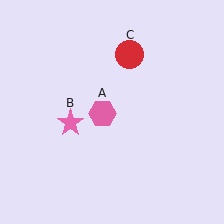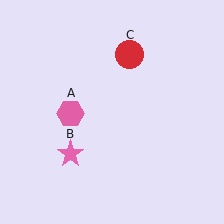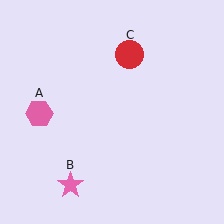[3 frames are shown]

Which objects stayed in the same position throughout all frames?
Red circle (object C) remained stationary.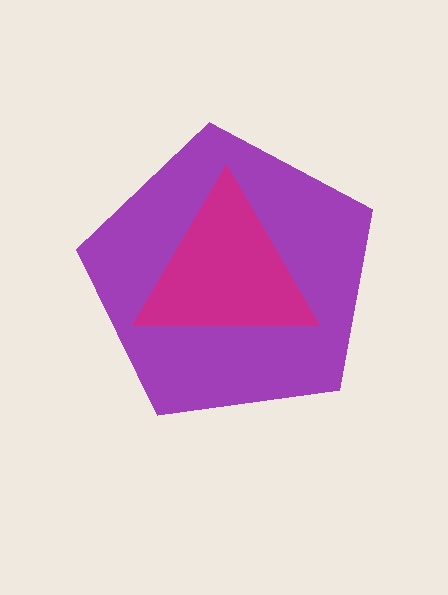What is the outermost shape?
The purple pentagon.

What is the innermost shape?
The magenta triangle.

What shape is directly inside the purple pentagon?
The magenta triangle.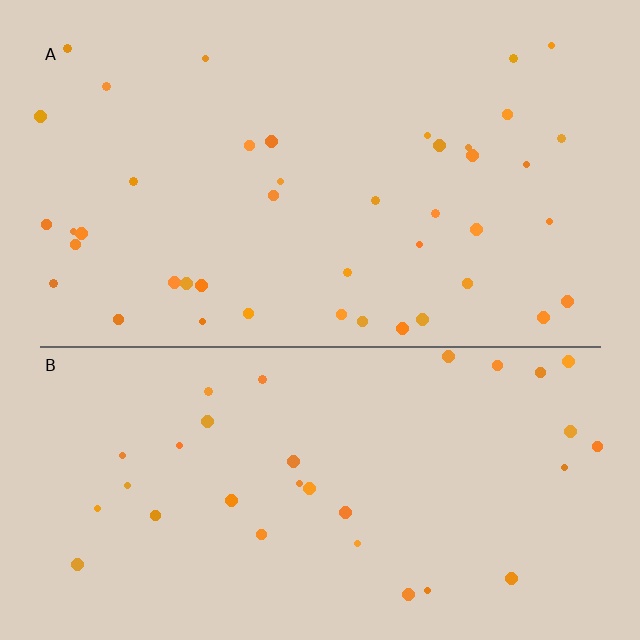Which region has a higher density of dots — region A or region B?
A (the top).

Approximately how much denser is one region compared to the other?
Approximately 1.3× — region A over region B.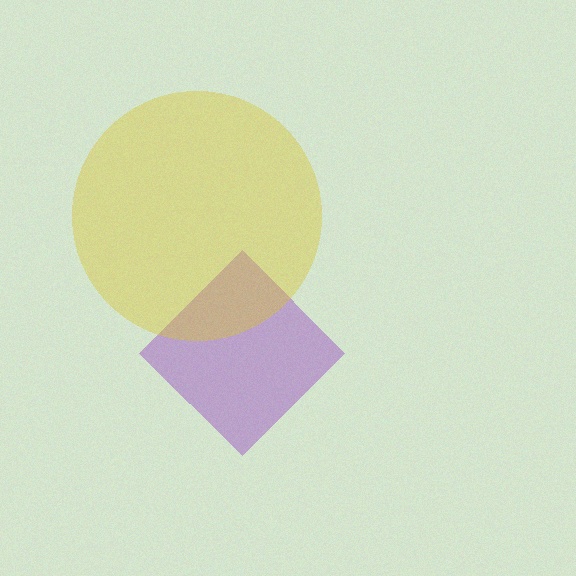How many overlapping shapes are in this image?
There are 2 overlapping shapes in the image.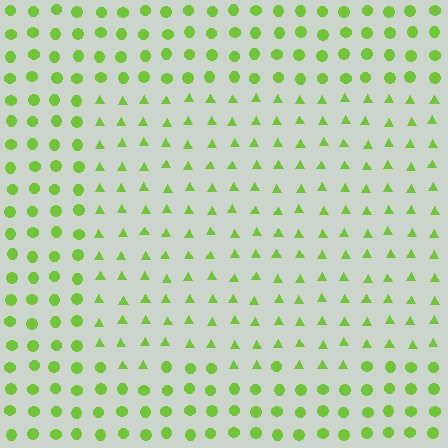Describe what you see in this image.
The image is filled with small lime elements arranged in a uniform grid. A rectangle-shaped region contains triangles, while the surrounding area contains circles. The boundary is defined purely by the change in element shape.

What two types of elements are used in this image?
The image uses triangles inside the rectangle region and circles outside it.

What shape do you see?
I see a rectangle.